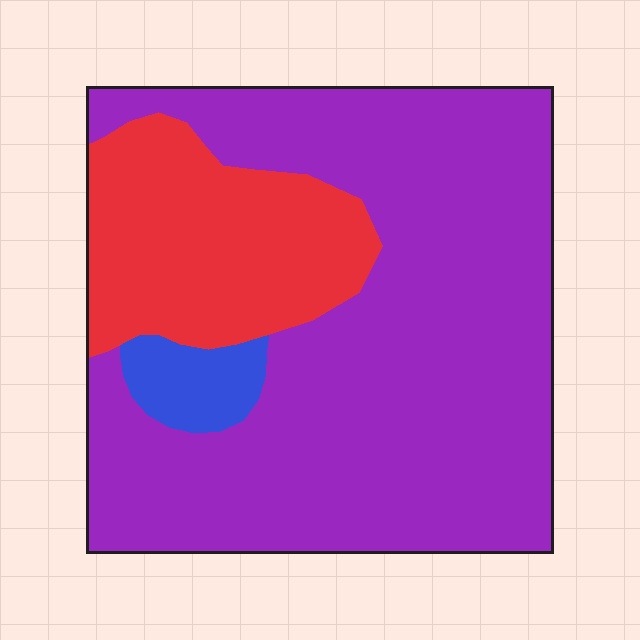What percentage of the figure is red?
Red covers around 25% of the figure.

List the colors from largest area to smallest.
From largest to smallest: purple, red, blue.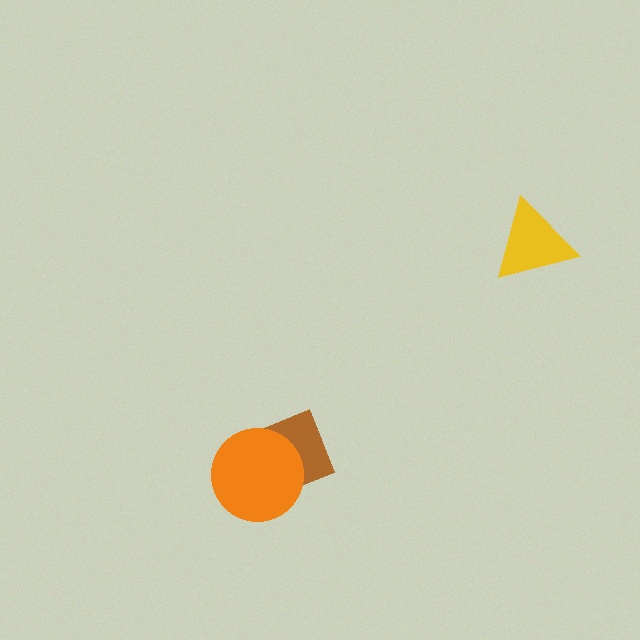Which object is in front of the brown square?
The orange circle is in front of the brown square.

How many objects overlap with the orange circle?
1 object overlaps with the orange circle.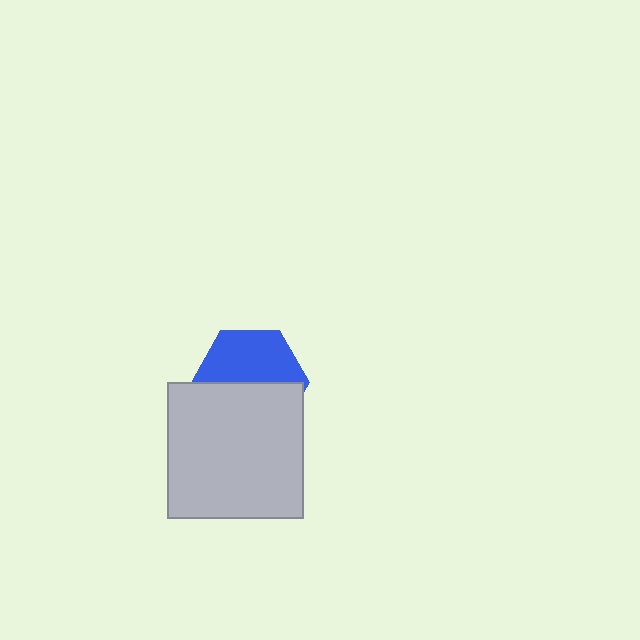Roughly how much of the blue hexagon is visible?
About half of it is visible (roughly 50%).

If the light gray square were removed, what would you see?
You would see the complete blue hexagon.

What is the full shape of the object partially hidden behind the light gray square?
The partially hidden object is a blue hexagon.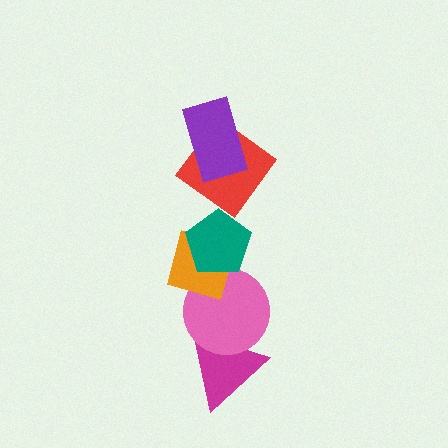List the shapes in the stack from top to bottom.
From top to bottom: the purple rectangle, the red diamond, the teal pentagon, the orange diamond, the pink circle, the magenta triangle.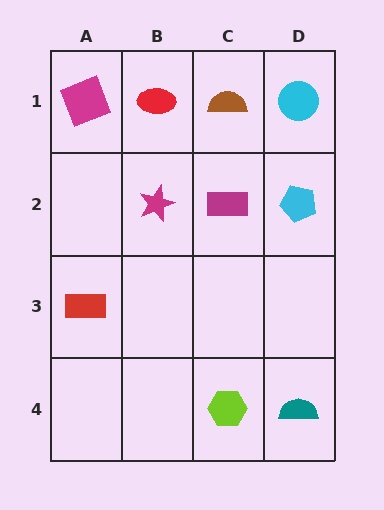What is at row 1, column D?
A cyan circle.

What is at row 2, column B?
A magenta star.